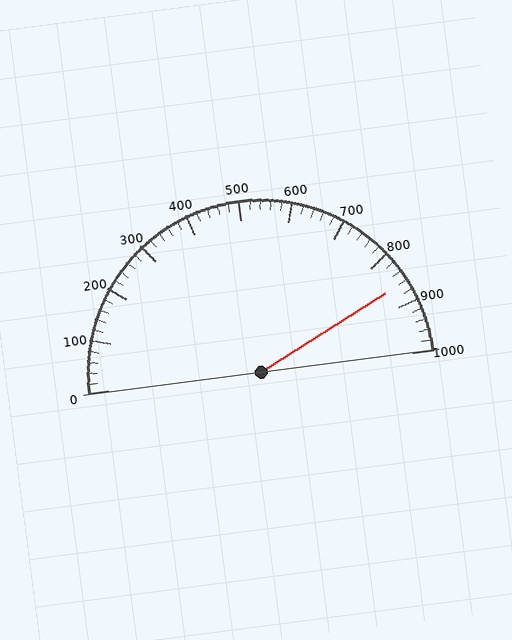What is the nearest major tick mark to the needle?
The nearest major tick mark is 900.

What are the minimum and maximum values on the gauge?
The gauge ranges from 0 to 1000.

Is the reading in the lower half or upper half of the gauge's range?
The reading is in the upper half of the range (0 to 1000).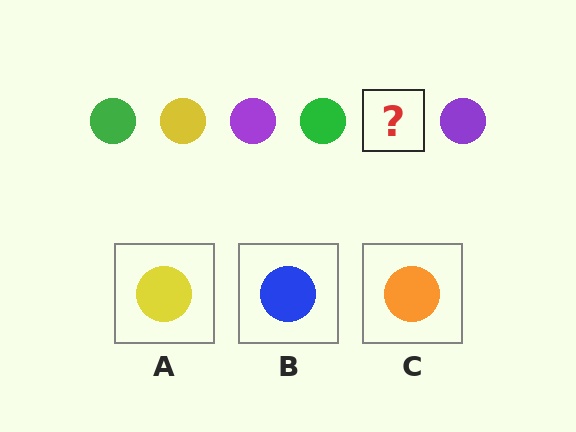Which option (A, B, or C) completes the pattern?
A.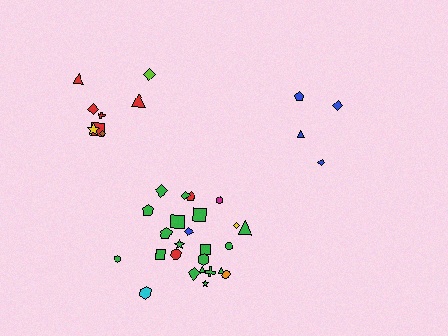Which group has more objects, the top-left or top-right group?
The top-left group.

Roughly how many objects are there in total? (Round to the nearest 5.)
Roughly 35 objects in total.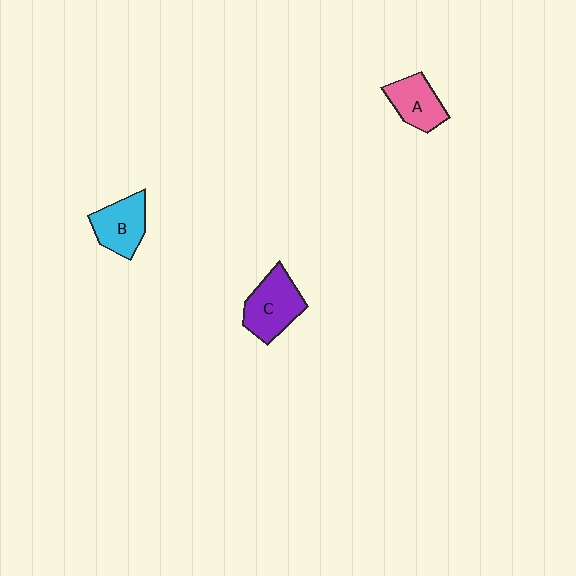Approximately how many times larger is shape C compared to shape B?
Approximately 1.2 times.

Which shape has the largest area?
Shape C (purple).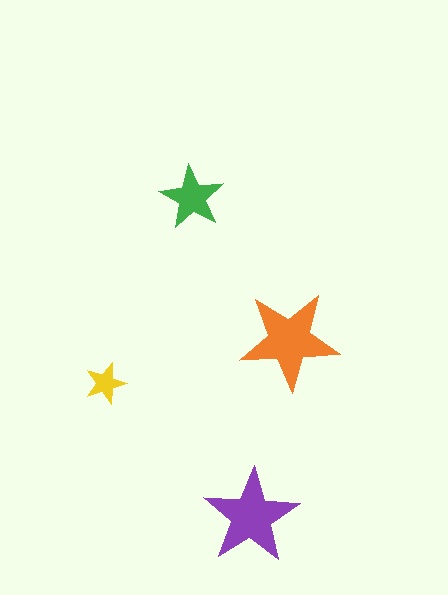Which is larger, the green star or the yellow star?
The green one.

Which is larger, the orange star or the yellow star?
The orange one.